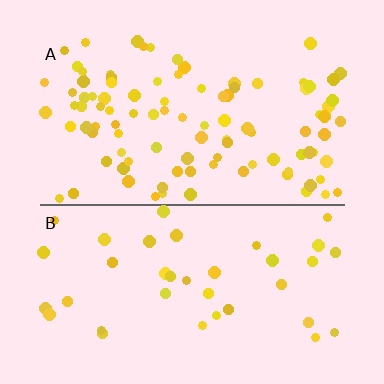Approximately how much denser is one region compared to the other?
Approximately 2.6× — region A over region B.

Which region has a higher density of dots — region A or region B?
A (the top).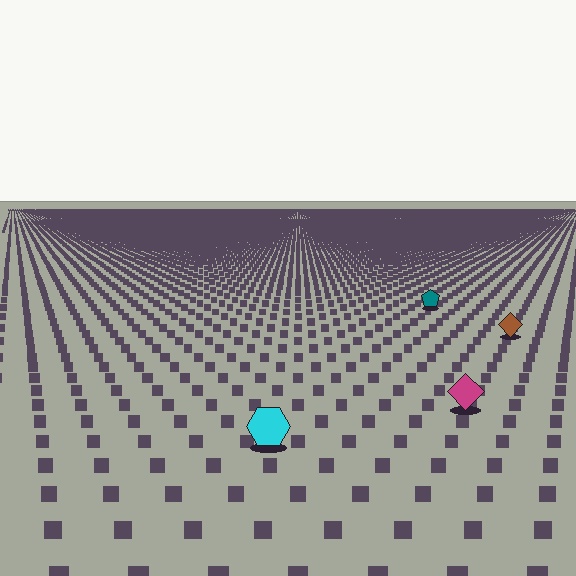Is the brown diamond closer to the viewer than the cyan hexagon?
No. The cyan hexagon is closer — you can tell from the texture gradient: the ground texture is coarser near it.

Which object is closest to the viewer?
The cyan hexagon is closest. The texture marks near it are larger and more spread out.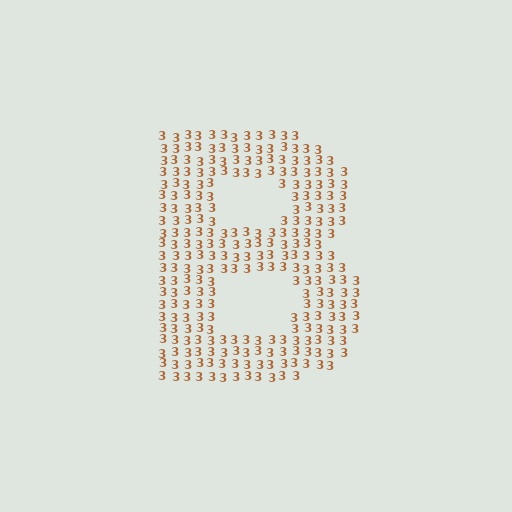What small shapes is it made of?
It is made of small digit 3's.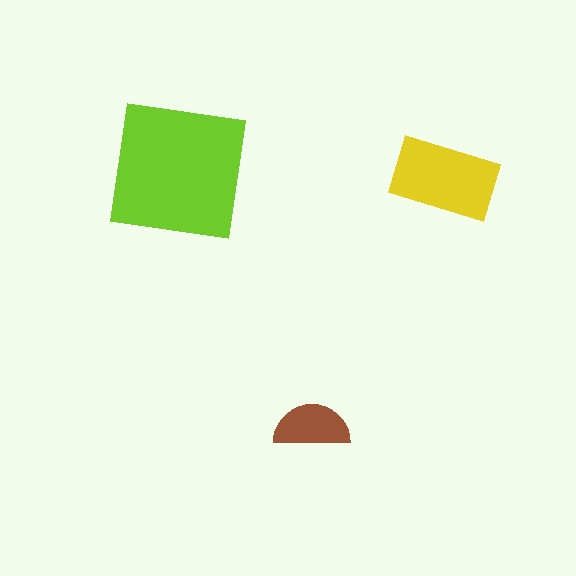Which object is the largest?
The lime square.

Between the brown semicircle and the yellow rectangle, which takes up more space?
The yellow rectangle.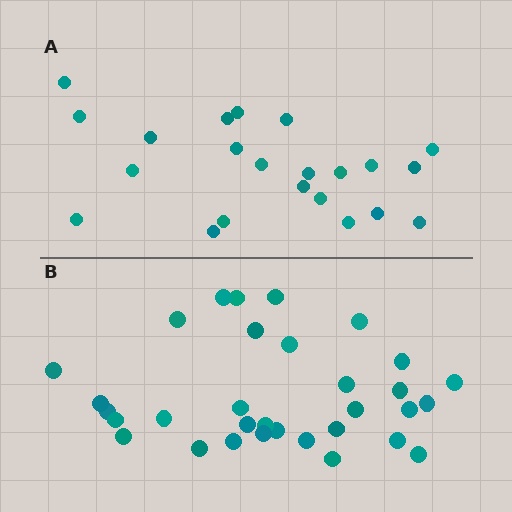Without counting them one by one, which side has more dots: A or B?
Region B (the bottom region) has more dots.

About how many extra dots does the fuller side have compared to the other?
Region B has roughly 10 or so more dots than region A.